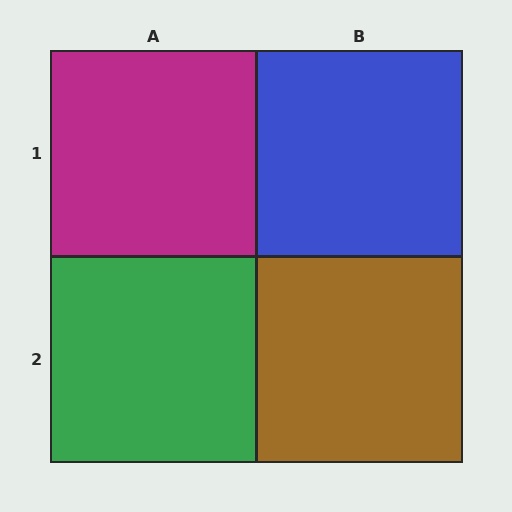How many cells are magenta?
1 cell is magenta.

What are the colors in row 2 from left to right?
Green, brown.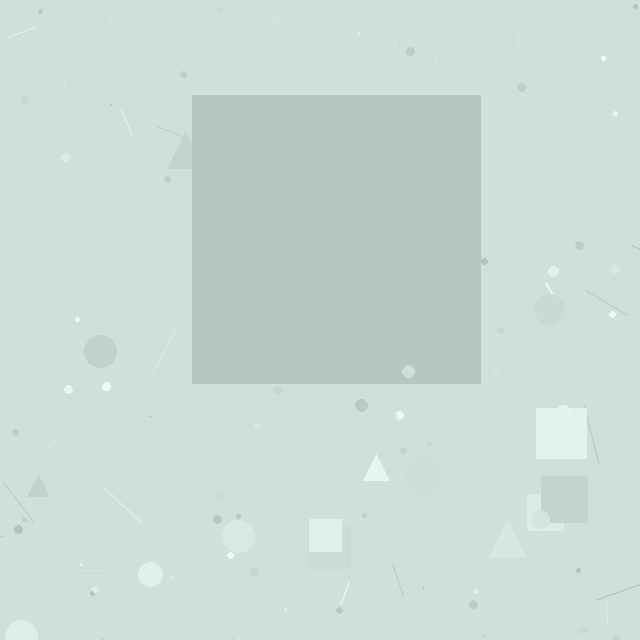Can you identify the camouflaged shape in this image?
The camouflaged shape is a square.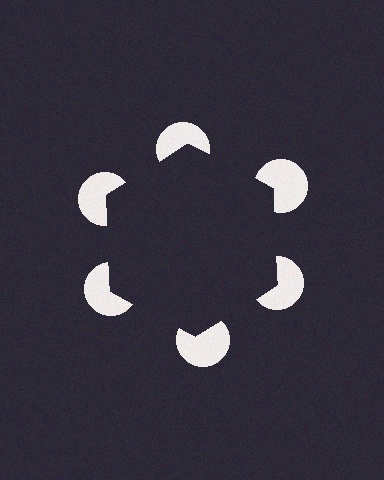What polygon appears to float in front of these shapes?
An illusory hexagon — its edges are inferred from the aligned wedge cuts in the pac-man discs, not physically drawn.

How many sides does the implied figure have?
6 sides.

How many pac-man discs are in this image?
There are 6 — one at each vertex of the illusory hexagon.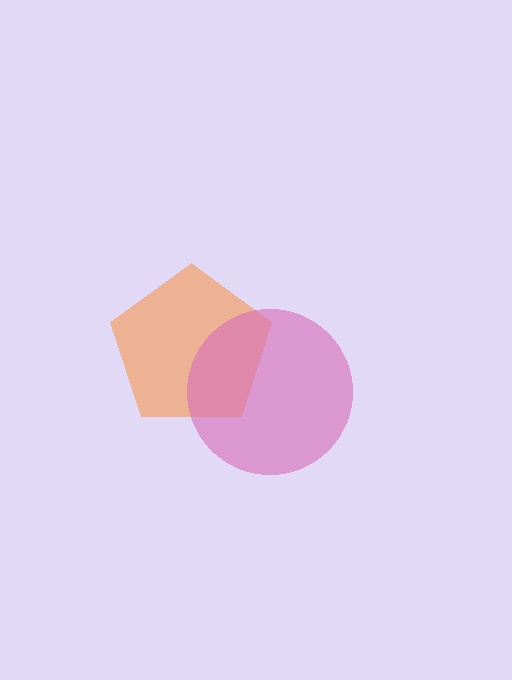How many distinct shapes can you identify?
There are 2 distinct shapes: an orange pentagon, a pink circle.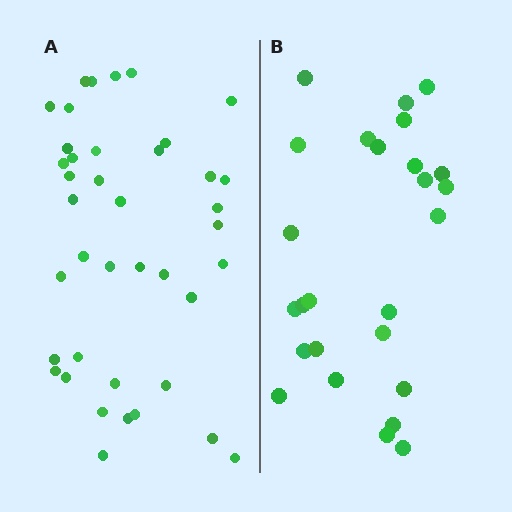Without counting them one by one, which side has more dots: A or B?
Region A (the left region) has more dots.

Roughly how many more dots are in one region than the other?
Region A has approximately 15 more dots than region B.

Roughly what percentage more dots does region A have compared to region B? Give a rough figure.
About 55% more.